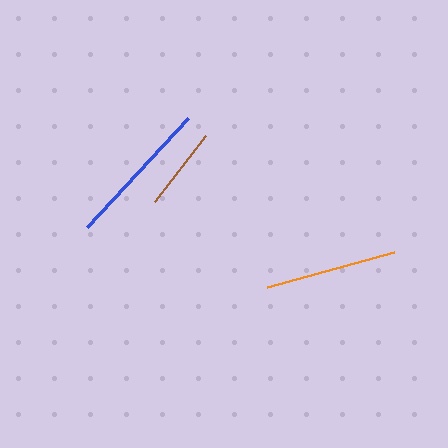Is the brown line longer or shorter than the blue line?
The blue line is longer than the brown line.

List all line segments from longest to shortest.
From longest to shortest: blue, orange, brown.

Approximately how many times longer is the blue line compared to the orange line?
The blue line is approximately 1.1 times the length of the orange line.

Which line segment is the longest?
The blue line is the longest at approximately 148 pixels.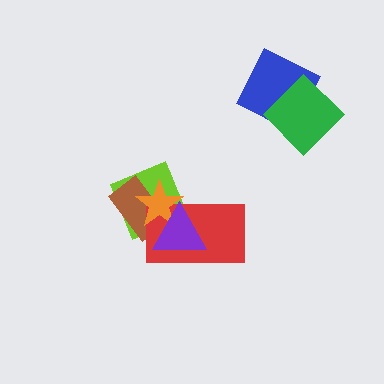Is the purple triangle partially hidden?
No, no other shape covers it.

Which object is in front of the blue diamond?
The green diamond is in front of the blue diamond.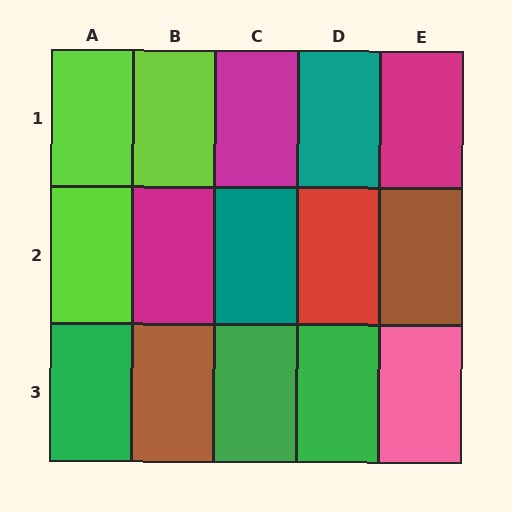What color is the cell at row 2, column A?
Lime.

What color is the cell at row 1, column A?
Lime.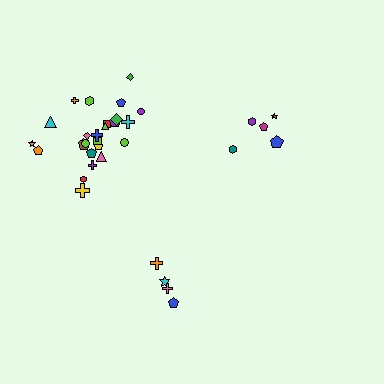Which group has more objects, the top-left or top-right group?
The top-left group.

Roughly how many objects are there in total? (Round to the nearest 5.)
Roughly 35 objects in total.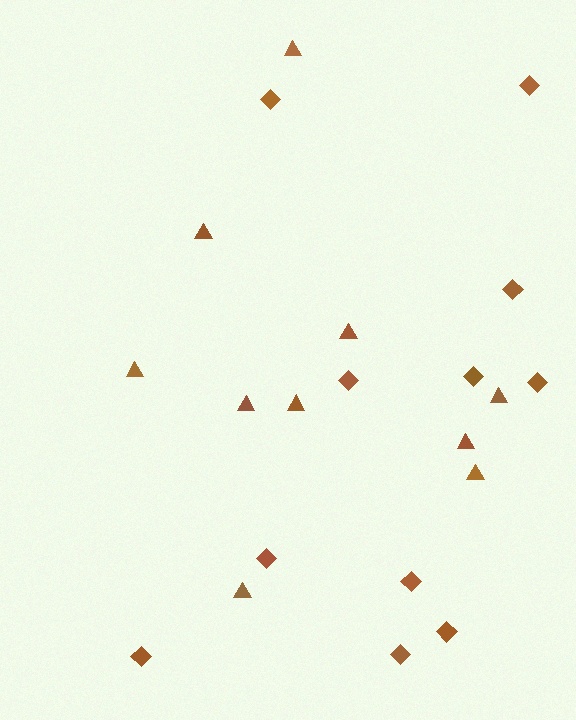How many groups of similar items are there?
There are 2 groups: one group of triangles (10) and one group of diamonds (11).